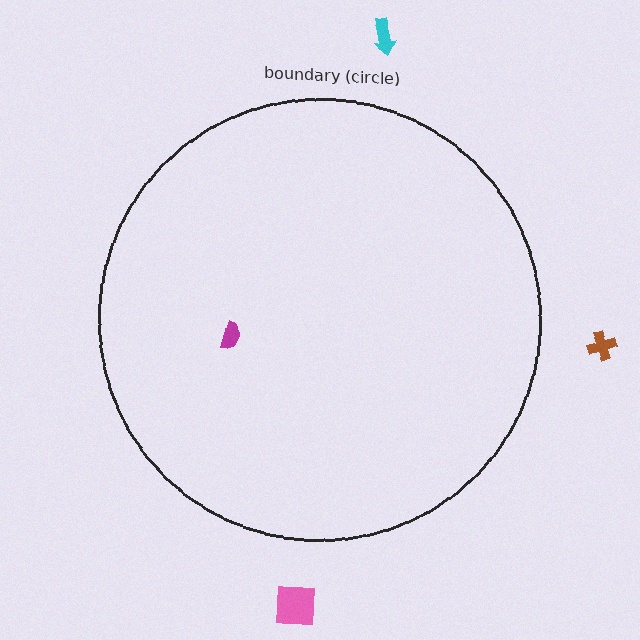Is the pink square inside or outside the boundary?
Outside.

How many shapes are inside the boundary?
1 inside, 3 outside.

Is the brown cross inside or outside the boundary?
Outside.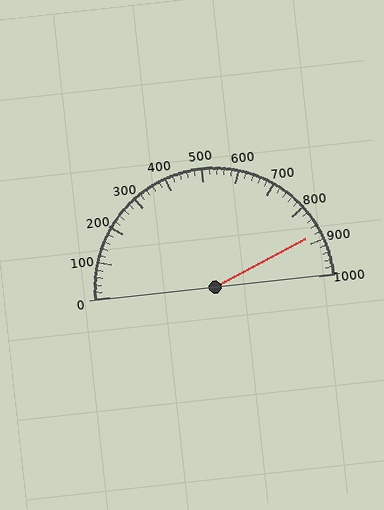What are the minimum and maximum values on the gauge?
The gauge ranges from 0 to 1000.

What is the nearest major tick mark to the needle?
The nearest major tick mark is 900.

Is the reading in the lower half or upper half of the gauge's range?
The reading is in the upper half of the range (0 to 1000).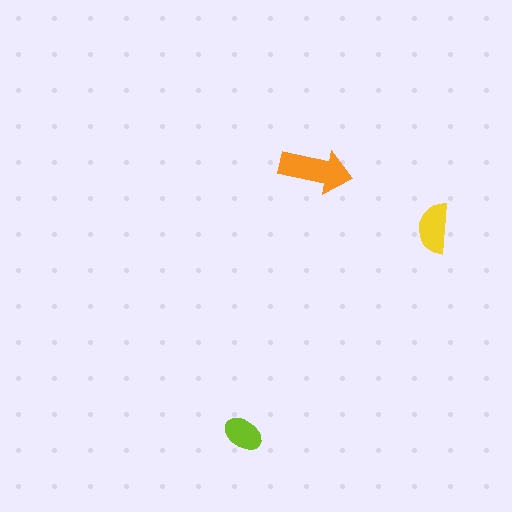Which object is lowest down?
The lime ellipse is bottommost.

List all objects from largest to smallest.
The orange arrow, the yellow semicircle, the lime ellipse.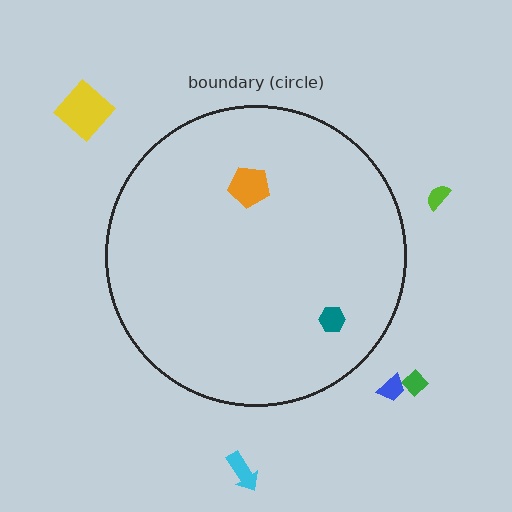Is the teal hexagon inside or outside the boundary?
Inside.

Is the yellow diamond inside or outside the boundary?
Outside.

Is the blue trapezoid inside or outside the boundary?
Outside.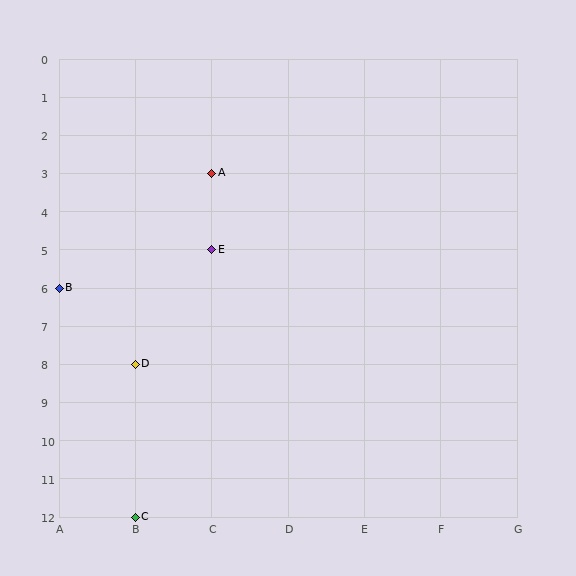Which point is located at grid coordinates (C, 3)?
Point A is at (C, 3).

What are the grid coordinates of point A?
Point A is at grid coordinates (C, 3).